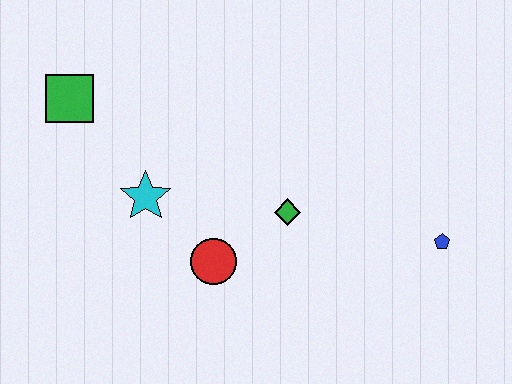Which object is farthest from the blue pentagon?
The green square is farthest from the blue pentagon.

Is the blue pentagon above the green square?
No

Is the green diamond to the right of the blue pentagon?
No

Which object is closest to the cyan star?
The red circle is closest to the cyan star.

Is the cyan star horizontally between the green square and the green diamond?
Yes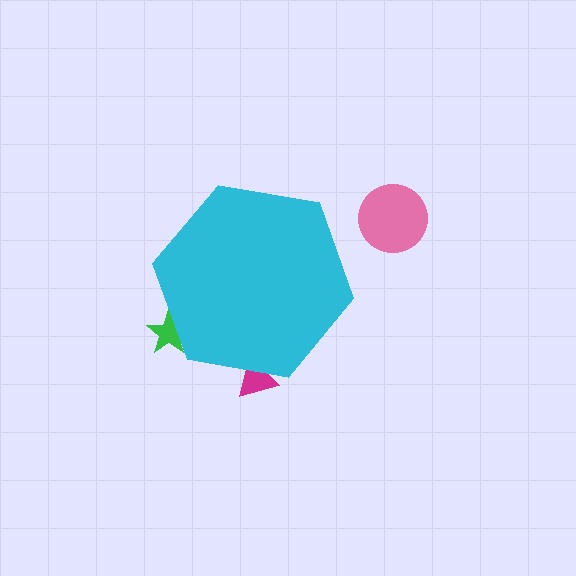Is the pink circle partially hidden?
No, the pink circle is fully visible.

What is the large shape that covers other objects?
A cyan hexagon.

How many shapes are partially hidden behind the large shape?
2 shapes are partially hidden.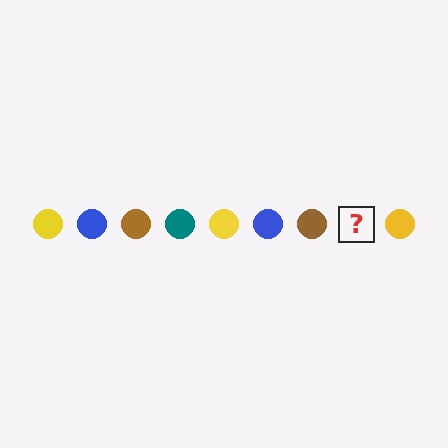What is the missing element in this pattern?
The missing element is a teal circle.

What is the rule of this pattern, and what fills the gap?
The rule is that the pattern cycles through yellow, blue, brown, teal circles. The gap should be filled with a teal circle.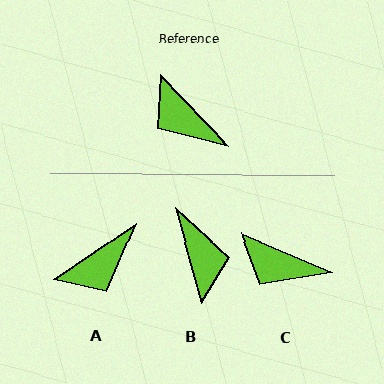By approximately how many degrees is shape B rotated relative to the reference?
Approximately 152 degrees counter-clockwise.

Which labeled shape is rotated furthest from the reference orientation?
B, about 152 degrees away.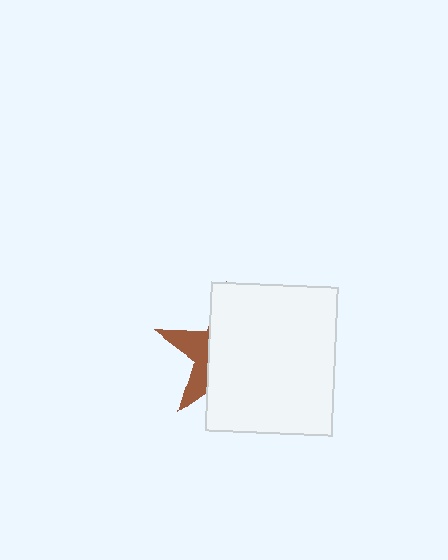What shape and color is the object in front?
The object in front is a white rectangle.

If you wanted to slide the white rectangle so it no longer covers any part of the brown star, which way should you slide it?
Slide it right — that is the most direct way to separate the two shapes.